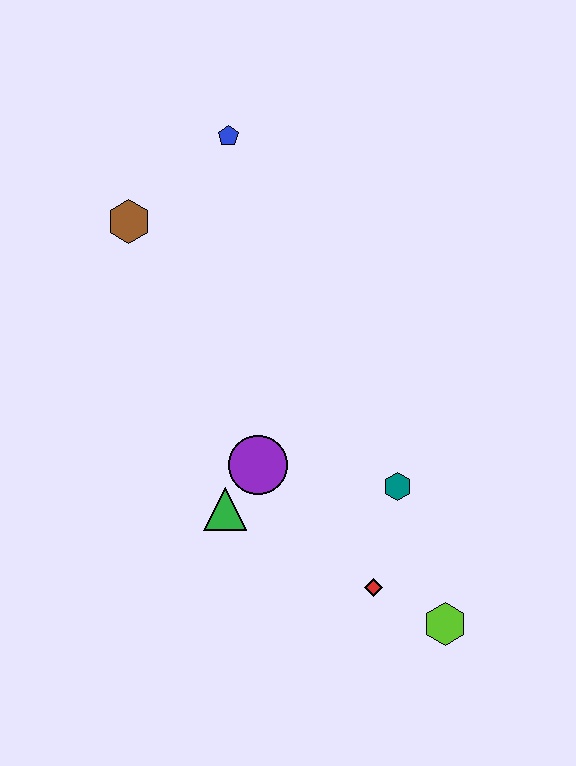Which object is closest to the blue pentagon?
The brown hexagon is closest to the blue pentagon.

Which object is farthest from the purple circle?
The blue pentagon is farthest from the purple circle.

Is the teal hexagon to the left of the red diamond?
No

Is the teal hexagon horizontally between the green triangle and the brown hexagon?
No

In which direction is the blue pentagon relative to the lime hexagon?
The blue pentagon is above the lime hexagon.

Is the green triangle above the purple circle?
No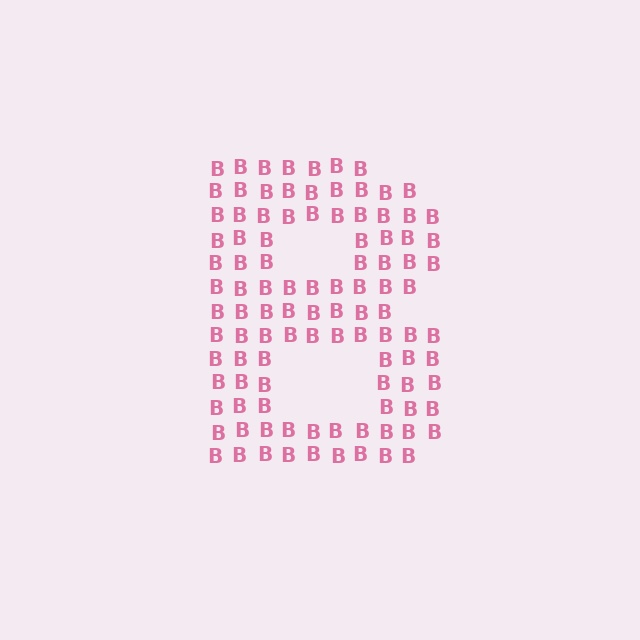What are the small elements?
The small elements are letter B's.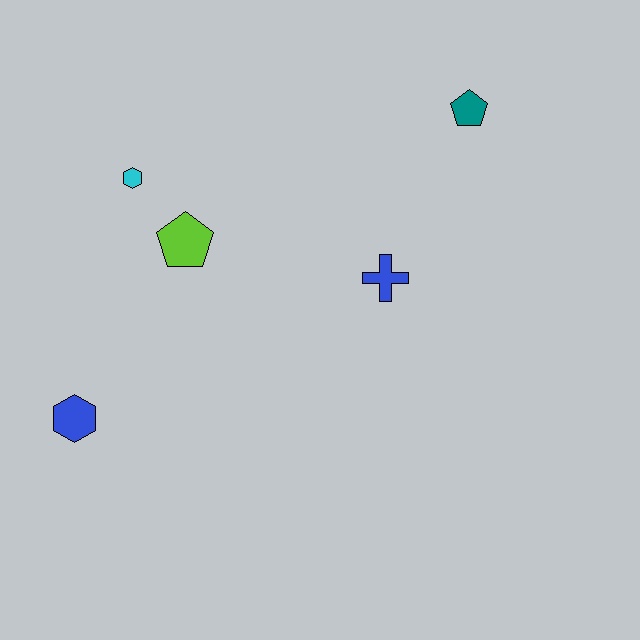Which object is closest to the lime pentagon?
The cyan hexagon is closest to the lime pentagon.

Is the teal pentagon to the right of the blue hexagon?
Yes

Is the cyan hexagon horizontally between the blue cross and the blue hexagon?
Yes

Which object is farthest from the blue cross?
The blue hexagon is farthest from the blue cross.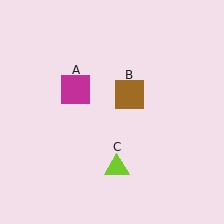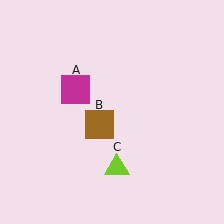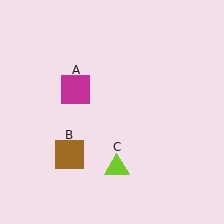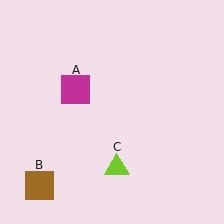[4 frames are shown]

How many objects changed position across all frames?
1 object changed position: brown square (object B).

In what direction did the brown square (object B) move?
The brown square (object B) moved down and to the left.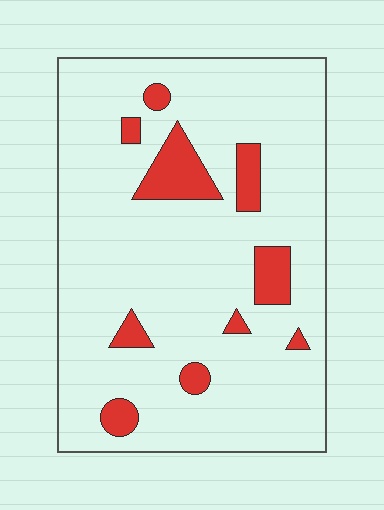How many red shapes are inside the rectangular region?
10.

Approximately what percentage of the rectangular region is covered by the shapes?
Approximately 10%.